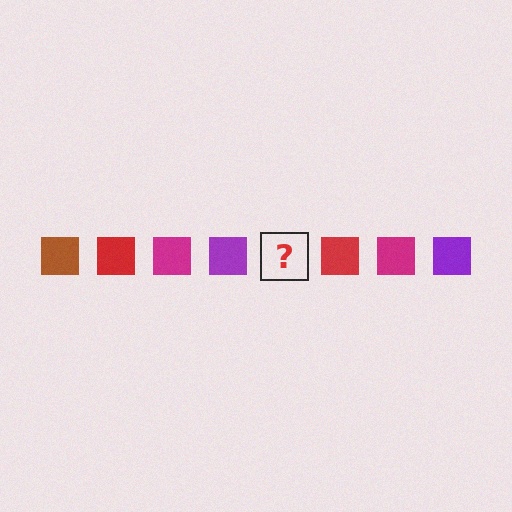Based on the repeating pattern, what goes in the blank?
The blank should be a brown square.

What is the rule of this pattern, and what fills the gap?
The rule is that the pattern cycles through brown, red, magenta, purple squares. The gap should be filled with a brown square.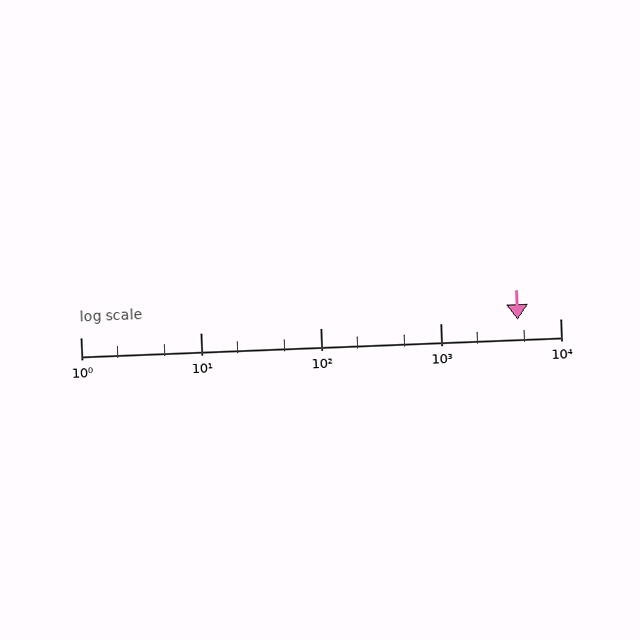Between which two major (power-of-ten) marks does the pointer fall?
The pointer is between 1000 and 10000.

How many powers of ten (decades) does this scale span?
The scale spans 4 decades, from 1 to 10000.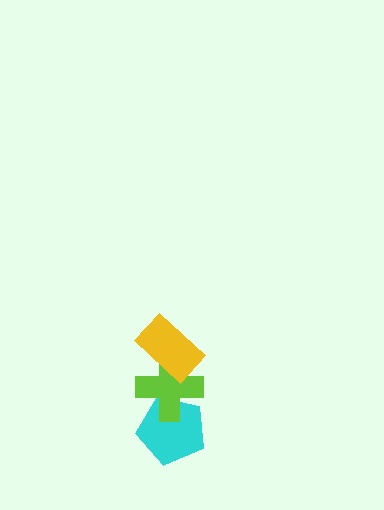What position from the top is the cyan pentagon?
The cyan pentagon is 3rd from the top.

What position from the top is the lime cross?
The lime cross is 2nd from the top.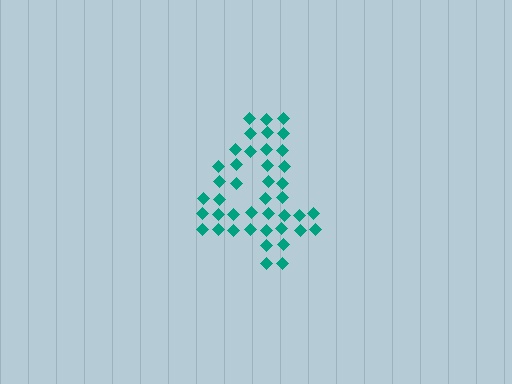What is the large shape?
The large shape is the digit 4.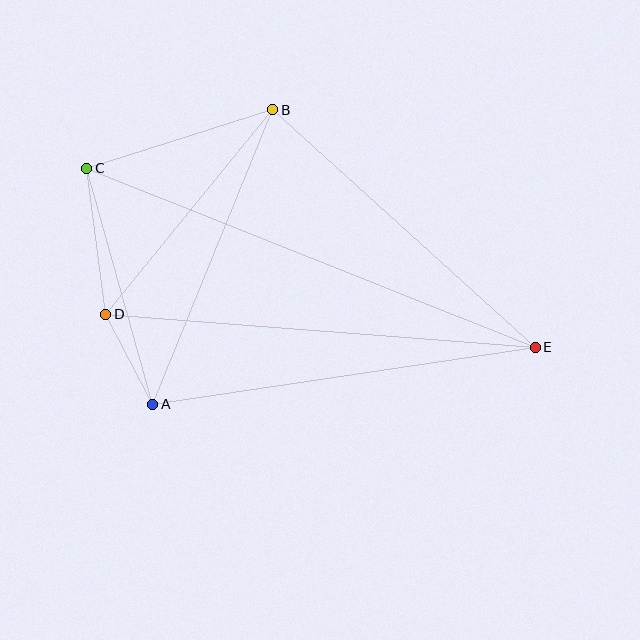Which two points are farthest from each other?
Points C and E are farthest from each other.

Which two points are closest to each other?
Points A and D are closest to each other.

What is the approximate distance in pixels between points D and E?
The distance between D and E is approximately 431 pixels.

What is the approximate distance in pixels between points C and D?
The distance between C and D is approximately 147 pixels.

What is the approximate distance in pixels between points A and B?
The distance between A and B is approximately 318 pixels.